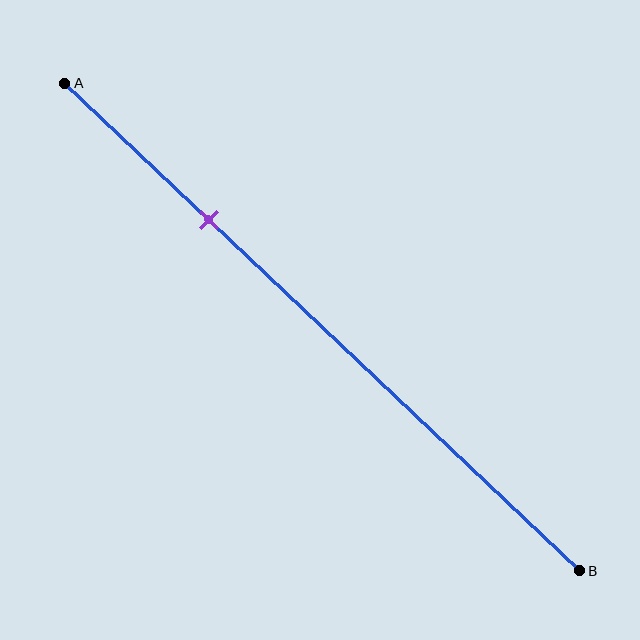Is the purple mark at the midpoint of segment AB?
No, the mark is at about 30% from A, not at the 50% midpoint.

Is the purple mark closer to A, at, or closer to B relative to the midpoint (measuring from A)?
The purple mark is closer to point A than the midpoint of segment AB.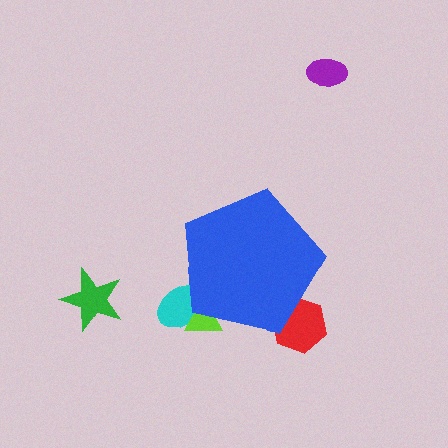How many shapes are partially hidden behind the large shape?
3 shapes are partially hidden.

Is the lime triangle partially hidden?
Yes, the lime triangle is partially hidden behind the blue pentagon.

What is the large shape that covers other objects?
A blue pentagon.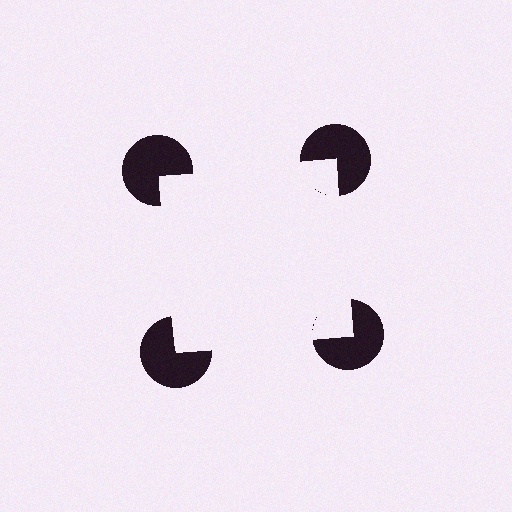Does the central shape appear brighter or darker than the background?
It typically appears slightly brighter than the background, even though no actual brightness change is drawn.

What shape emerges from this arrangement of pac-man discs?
An illusory square — its edges are inferred from the aligned wedge cuts in the pac-man discs, not physically drawn.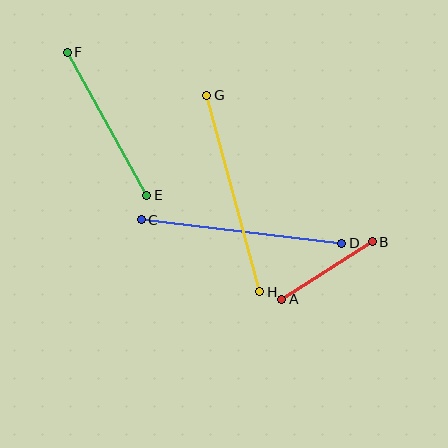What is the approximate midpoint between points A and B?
The midpoint is at approximately (327, 271) pixels.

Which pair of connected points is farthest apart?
Points G and H are farthest apart.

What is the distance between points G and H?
The distance is approximately 204 pixels.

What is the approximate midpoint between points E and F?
The midpoint is at approximately (107, 124) pixels.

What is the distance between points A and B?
The distance is approximately 107 pixels.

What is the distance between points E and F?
The distance is approximately 163 pixels.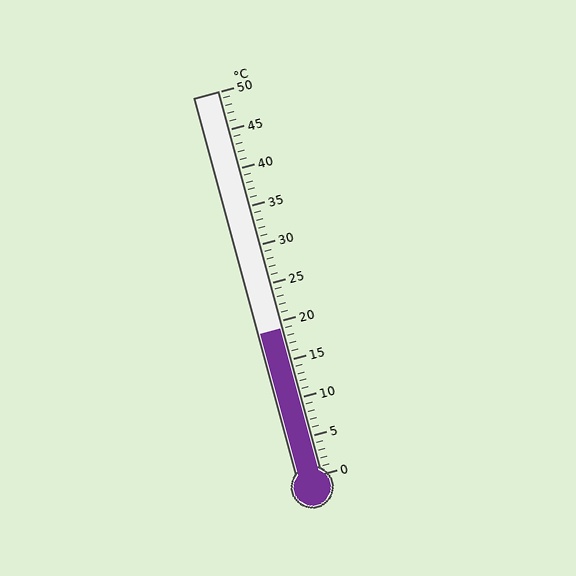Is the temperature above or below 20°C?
The temperature is below 20°C.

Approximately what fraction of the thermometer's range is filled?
The thermometer is filled to approximately 40% of its range.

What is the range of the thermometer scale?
The thermometer scale ranges from 0°C to 50°C.